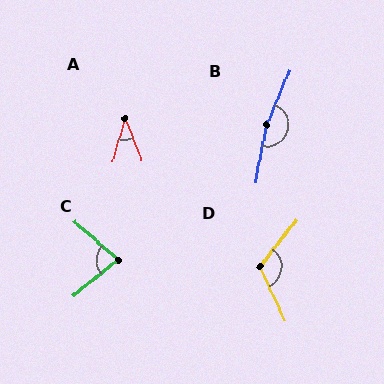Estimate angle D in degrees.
Approximately 117 degrees.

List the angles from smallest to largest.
A (37°), C (80°), D (117°), B (168°).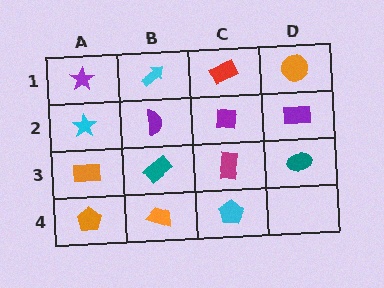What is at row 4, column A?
An orange pentagon.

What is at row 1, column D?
An orange circle.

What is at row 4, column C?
A cyan pentagon.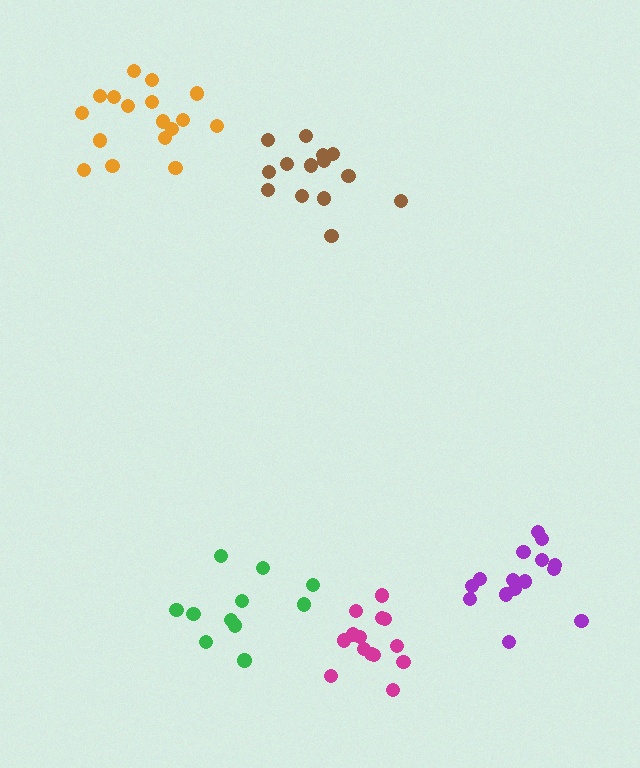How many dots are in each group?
Group 1: 14 dots, Group 2: 17 dots, Group 3: 11 dots, Group 4: 15 dots, Group 5: 14 dots (71 total).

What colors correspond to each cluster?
The clusters are colored: magenta, orange, green, purple, brown.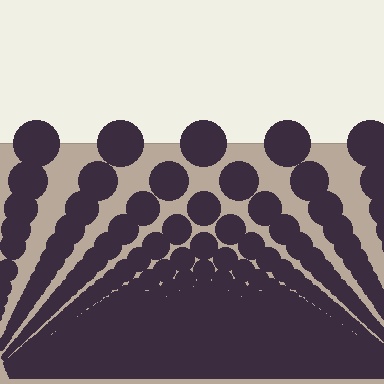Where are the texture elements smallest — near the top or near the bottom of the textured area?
Near the bottom.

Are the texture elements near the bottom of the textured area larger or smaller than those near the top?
Smaller. The gradient is inverted — elements near the bottom are smaller and denser.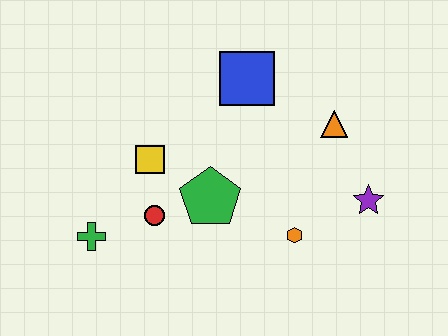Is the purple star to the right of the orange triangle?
Yes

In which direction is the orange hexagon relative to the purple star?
The orange hexagon is to the left of the purple star.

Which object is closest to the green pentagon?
The red circle is closest to the green pentagon.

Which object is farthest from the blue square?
The green cross is farthest from the blue square.